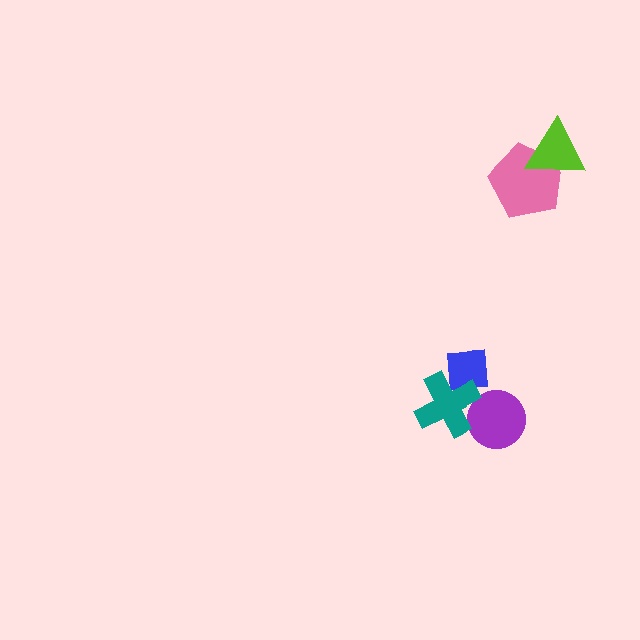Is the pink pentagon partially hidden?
Yes, it is partially covered by another shape.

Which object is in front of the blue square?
The teal cross is in front of the blue square.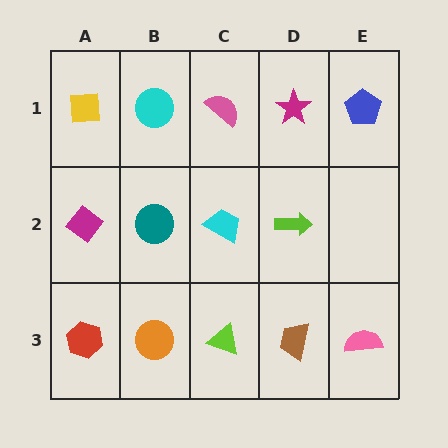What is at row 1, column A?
A yellow square.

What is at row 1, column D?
A magenta star.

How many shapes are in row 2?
4 shapes.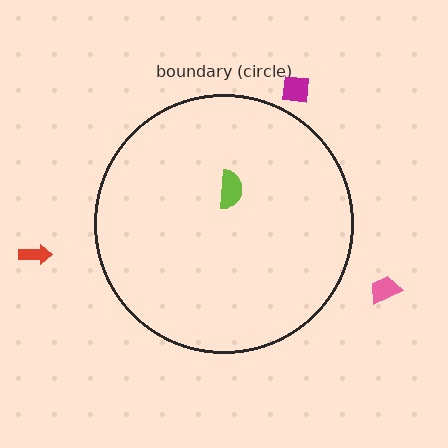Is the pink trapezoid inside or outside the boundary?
Outside.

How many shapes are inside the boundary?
1 inside, 3 outside.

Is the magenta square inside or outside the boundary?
Outside.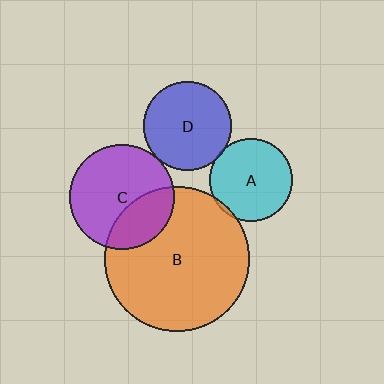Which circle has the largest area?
Circle B (orange).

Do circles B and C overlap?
Yes.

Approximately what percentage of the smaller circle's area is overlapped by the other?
Approximately 30%.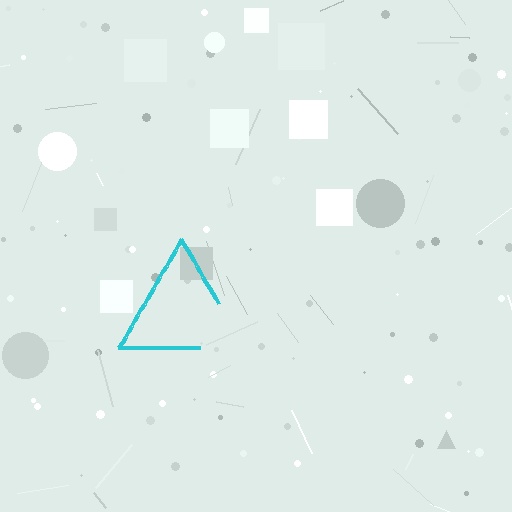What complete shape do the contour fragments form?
The contour fragments form a triangle.